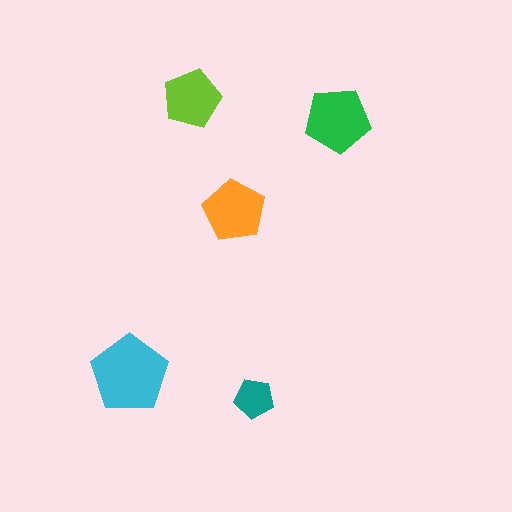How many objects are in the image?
There are 5 objects in the image.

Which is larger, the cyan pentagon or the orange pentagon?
The cyan one.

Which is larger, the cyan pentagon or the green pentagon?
The cyan one.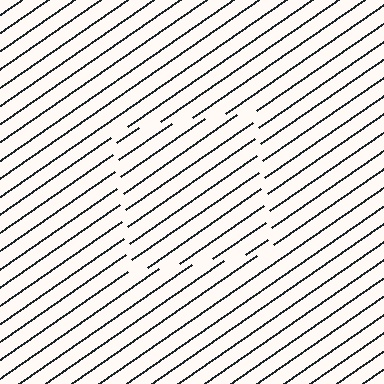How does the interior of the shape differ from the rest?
The interior of the shape contains the same grating, shifted by half a period — the contour is defined by the phase discontinuity where line-ends from the inner and outer gratings abut.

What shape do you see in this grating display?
An illusory square. The interior of the shape contains the same grating, shifted by half a period — the contour is defined by the phase discontinuity where line-ends from the inner and outer gratings abut.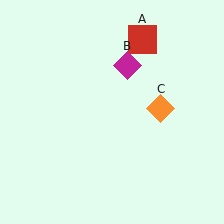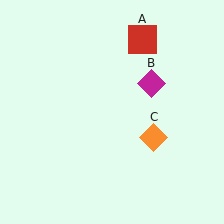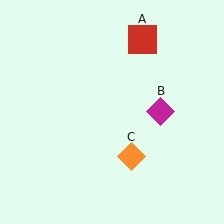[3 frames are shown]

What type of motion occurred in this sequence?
The magenta diamond (object B), orange diamond (object C) rotated clockwise around the center of the scene.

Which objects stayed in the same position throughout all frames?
Red square (object A) remained stationary.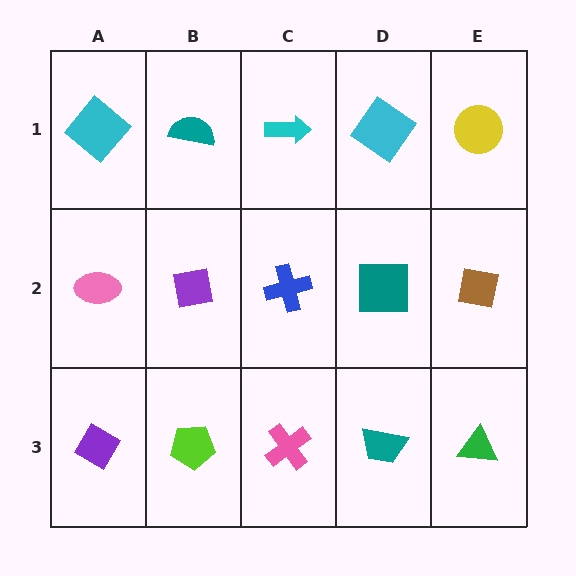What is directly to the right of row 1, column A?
A teal semicircle.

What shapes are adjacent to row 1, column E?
A brown square (row 2, column E), a cyan diamond (row 1, column D).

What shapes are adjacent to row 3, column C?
A blue cross (row 2, column C), a lime pentagon (row 3, column B), a teal trapezoid (row 3, column D).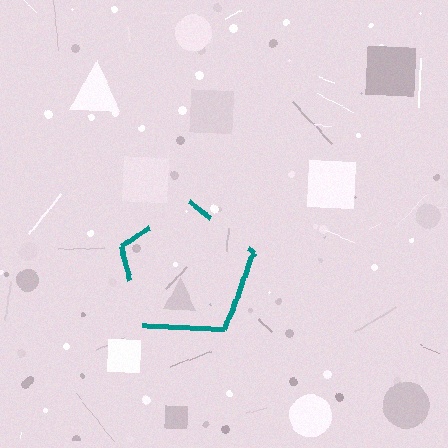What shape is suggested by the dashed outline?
The dashed outline suggests a pentagon.